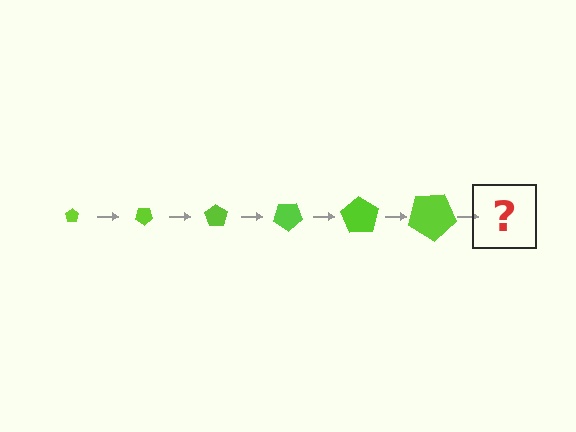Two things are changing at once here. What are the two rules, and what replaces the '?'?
The two rules are that the pentagon grows larger each step and it rotates 35 degrees each step. The '?' should be a pentagon, larger than the previous one and rotated 210 degrees from the start.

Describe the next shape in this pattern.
It should be a pentagon, larger than the previous one and rotated 210 degrees from the start.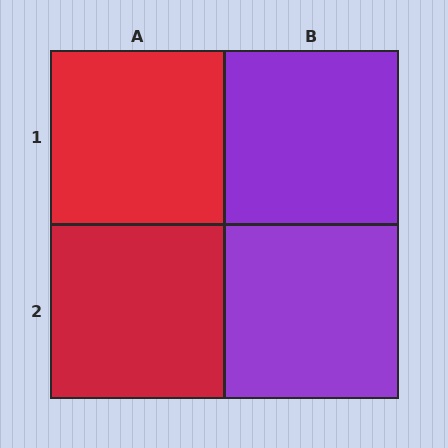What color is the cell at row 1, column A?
Red.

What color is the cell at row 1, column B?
Purple.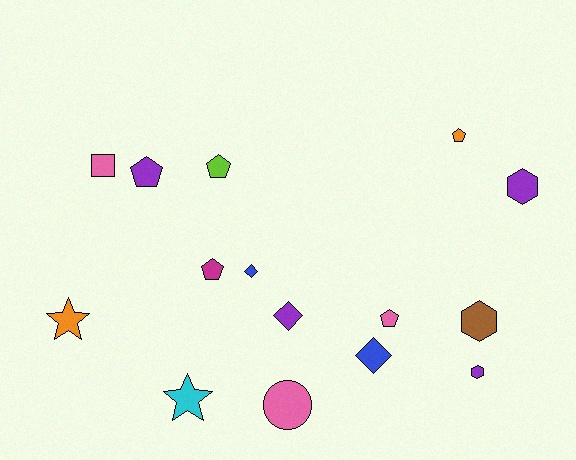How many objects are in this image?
There are 15 objects.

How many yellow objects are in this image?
There are no yellow objects.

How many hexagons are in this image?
There are 3 hexagons.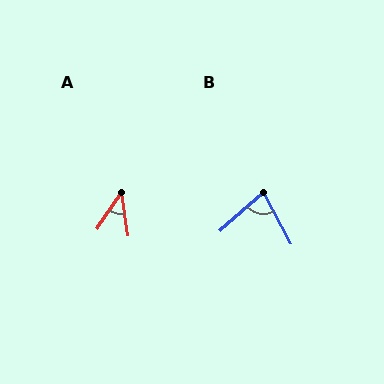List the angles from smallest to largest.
A (42°), B (76°).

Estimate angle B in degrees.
Approximately 76 degrees.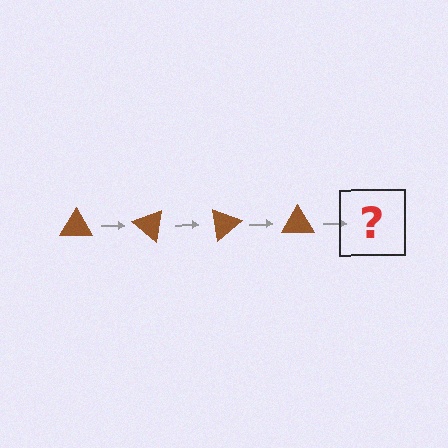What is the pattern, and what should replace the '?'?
The pattern is that the triangle rotates 40 degrees each step. The '?' should be a brown triangle rotated 160 degrees.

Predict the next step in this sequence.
The next step is a brown triangle rotated 160 degrees.